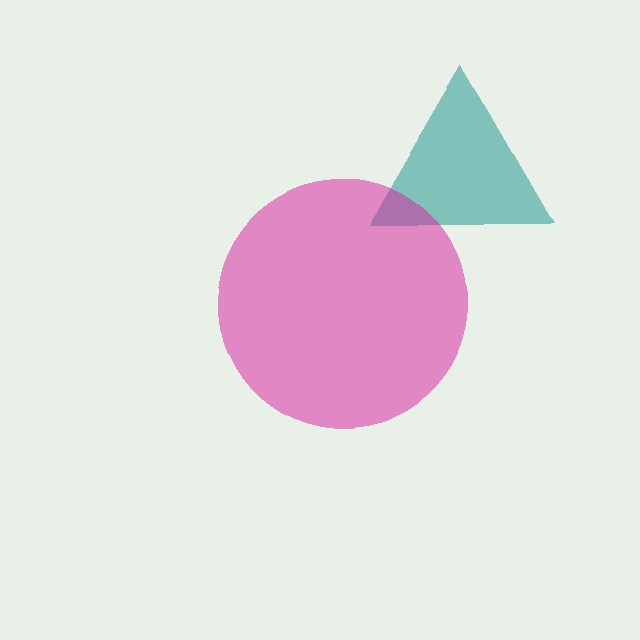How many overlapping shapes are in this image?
There are 2 overlapping shapes in the image.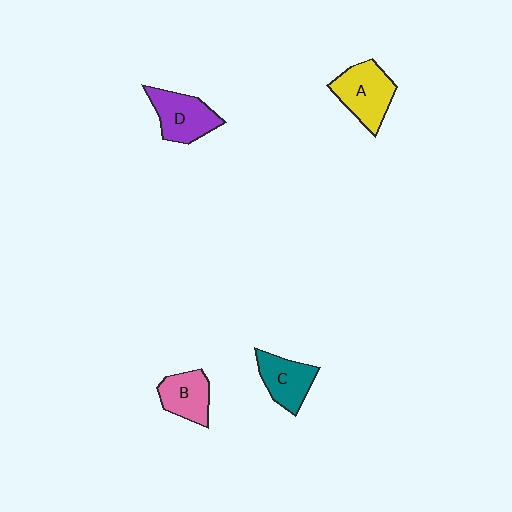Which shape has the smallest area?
Shape B (pink).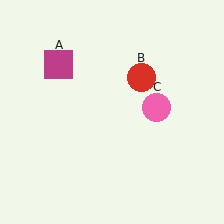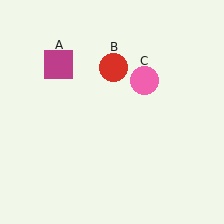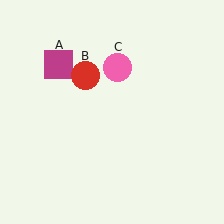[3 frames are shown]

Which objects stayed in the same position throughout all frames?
Magenta square (object A) remained stationary.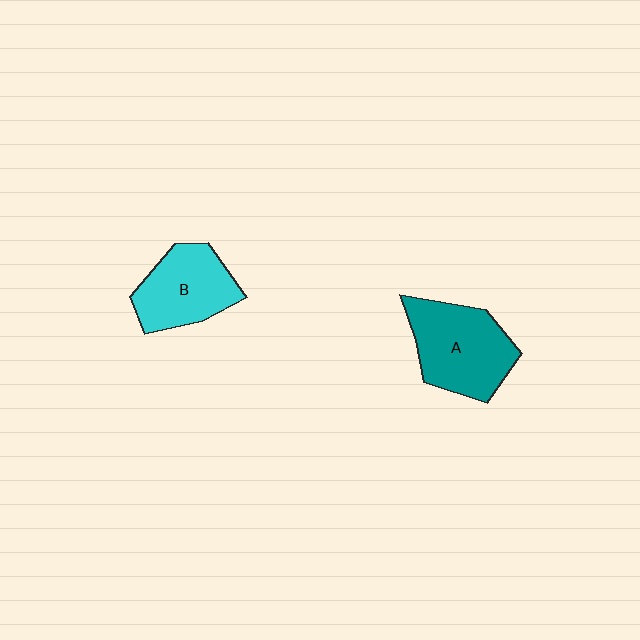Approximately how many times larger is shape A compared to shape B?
Approximately 1.2 times.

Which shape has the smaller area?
Shape B (cyan).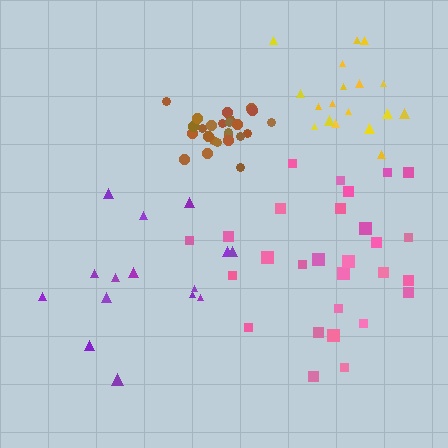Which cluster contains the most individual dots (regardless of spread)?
Pink (28).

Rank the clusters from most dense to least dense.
brown, yellow, pink, purple.